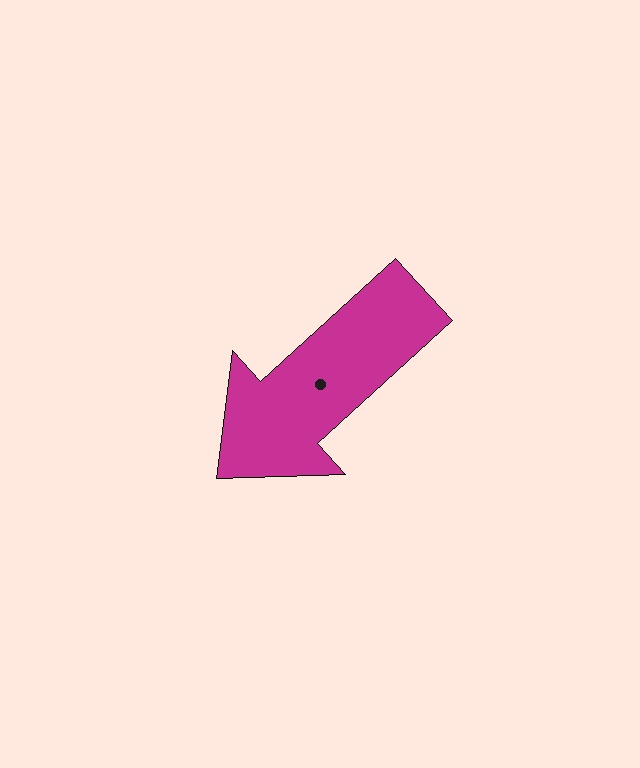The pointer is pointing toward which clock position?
Roughly 8 o'clock.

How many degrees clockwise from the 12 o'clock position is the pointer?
Approximately 228 degrees.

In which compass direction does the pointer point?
Southwest.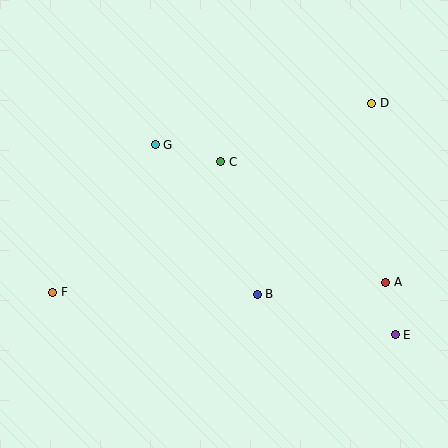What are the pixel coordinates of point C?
Point C is at (221, 162).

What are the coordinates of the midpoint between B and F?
The midpoint between B and F is at (155, 293).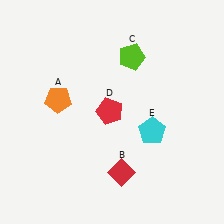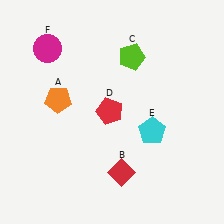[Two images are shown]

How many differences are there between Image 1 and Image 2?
There is 1 difference between the two images.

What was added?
A magenta circle (F) was added in Image 2.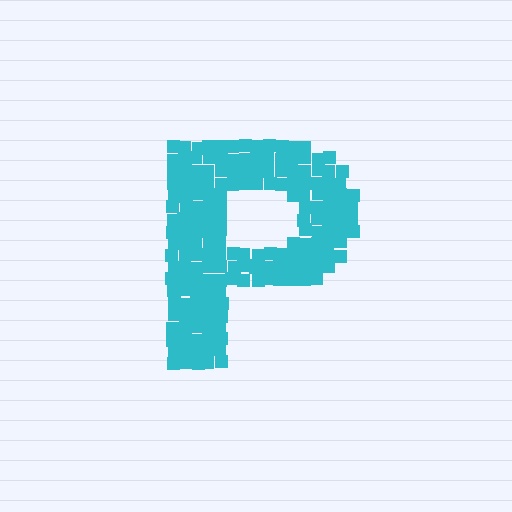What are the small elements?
The small elements are squares.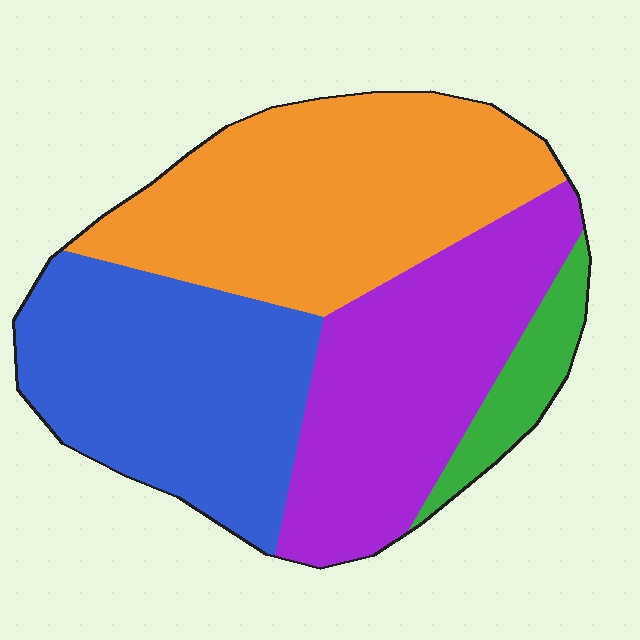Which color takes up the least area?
Green, at roughly 5%.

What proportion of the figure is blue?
Blue covers around 30% of the figure.